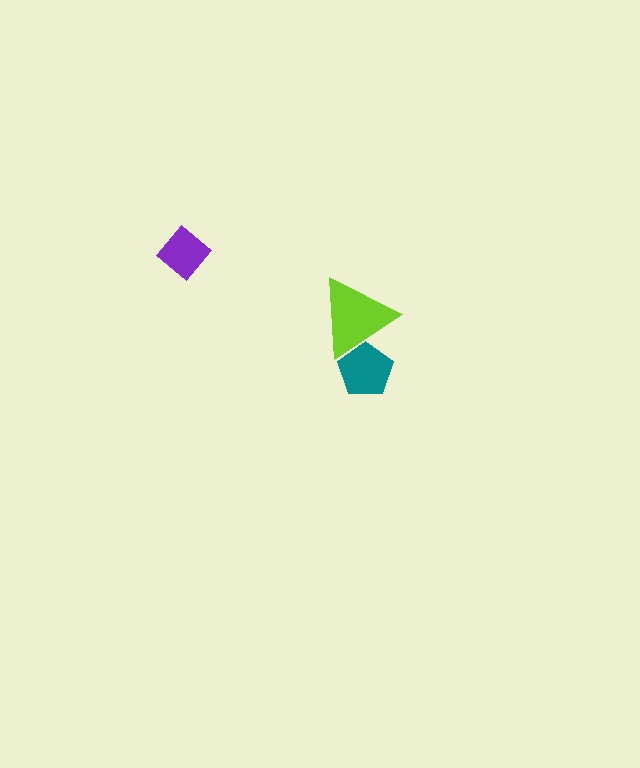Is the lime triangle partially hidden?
No, no other shape covers it.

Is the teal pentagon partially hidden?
Yes, it is partially covered by another shape.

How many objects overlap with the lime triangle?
1 object overlaps with the lime triangle.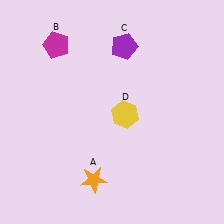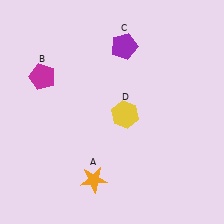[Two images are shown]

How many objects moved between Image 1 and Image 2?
1 object moved between the two images.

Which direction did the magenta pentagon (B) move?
The magenta pentagon (B) moved down.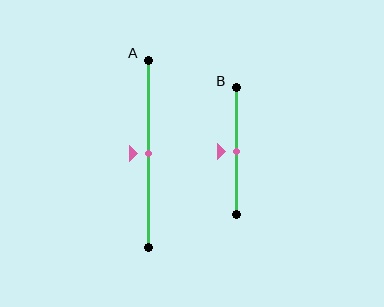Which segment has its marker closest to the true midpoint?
Segment A has its marker closest to the true midpoint.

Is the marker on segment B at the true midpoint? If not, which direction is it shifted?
Yes, the marker on segment B is at the true midpoint.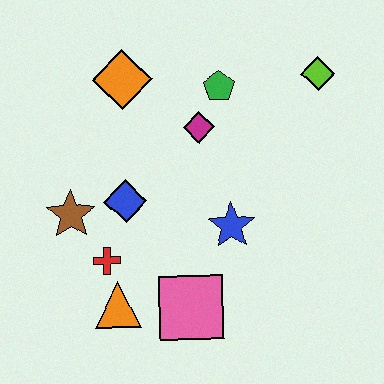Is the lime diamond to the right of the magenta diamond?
Yes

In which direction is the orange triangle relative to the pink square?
The orange triangle is to the left of the pink square.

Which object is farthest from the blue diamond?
The lime diamond is farthest from the blue diamond.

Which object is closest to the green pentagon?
The magenta diamond is closest to the green pentagon.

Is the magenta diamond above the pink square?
Yes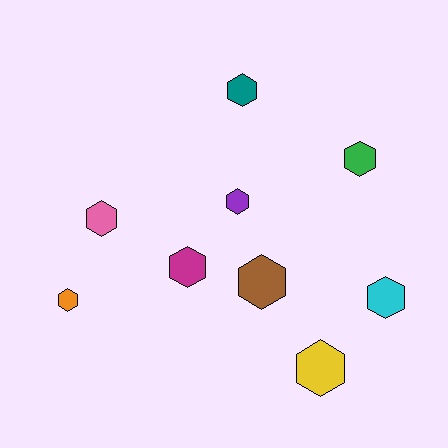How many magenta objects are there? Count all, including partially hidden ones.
There is 1 magenta object.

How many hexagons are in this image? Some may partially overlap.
There are 9 hexagons.